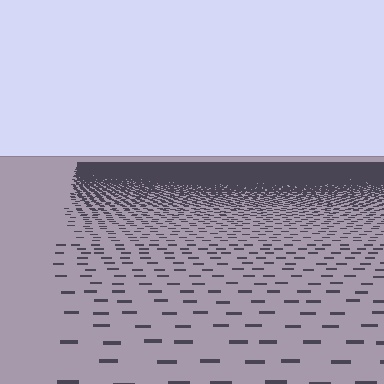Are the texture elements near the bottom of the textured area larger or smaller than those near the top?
Larger. Near the bottom, elements are closer to the viewer and appear at a bigger on-screen size.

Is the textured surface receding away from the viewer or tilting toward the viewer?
The surface is receding away from the viewer. Texture elements get smaller and denser toward the top.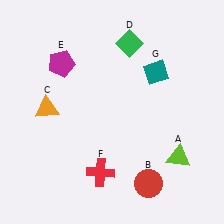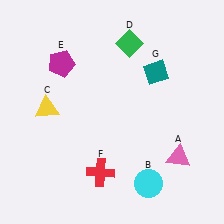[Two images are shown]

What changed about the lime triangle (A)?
In Image 1, A is lime. In Image 2, it changed to pink.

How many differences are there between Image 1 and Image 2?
There are 3 differences between the two images.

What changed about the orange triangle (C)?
In Image 1, C is orange. In Image 2, it changed to yellow.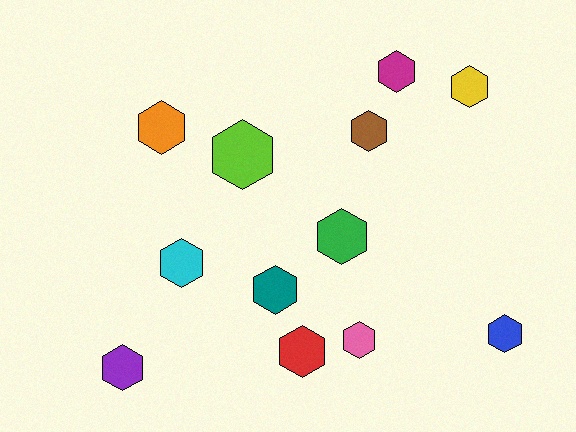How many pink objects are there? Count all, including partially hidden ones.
There is 1 pink object.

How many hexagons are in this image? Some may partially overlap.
There are 12 hexagons.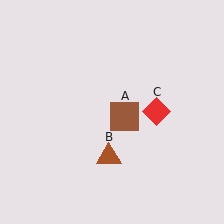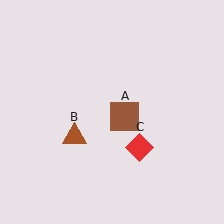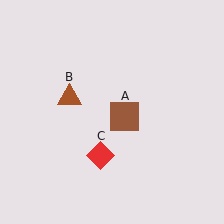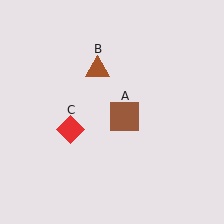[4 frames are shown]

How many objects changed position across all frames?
2 objects changed position: brown triangle (object B), red diamond (object C).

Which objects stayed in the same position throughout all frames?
Brown square (object A) remained stationary.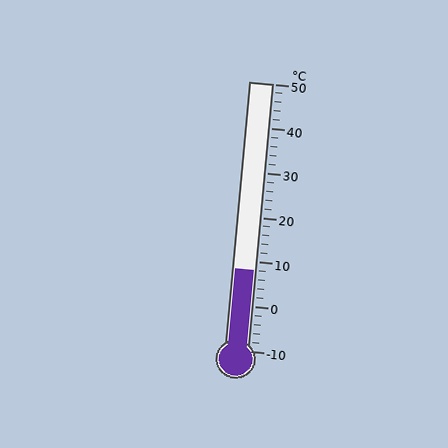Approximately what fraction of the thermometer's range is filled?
The thermometer is filled to approximately 30% of its range.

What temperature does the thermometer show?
The thermometer shows approximately 8°C.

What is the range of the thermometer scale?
The thermometer scale ranges from -10°C to 50°C.